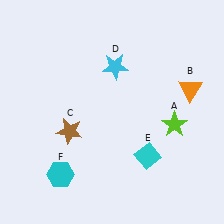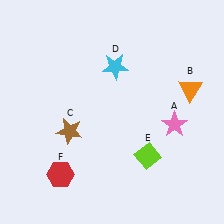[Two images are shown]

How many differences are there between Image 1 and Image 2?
There are 3 differences between the two images.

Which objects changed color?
A changed from lime to pink. E changed from cyan to lime. F changed from cyan to red.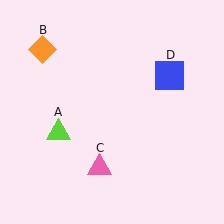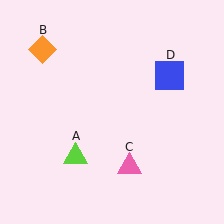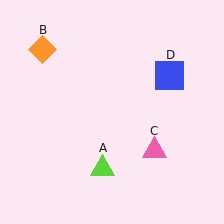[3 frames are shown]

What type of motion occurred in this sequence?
The lime triangle (object A), pink triangle (object C) rotated counterclockwise around the center of the scene.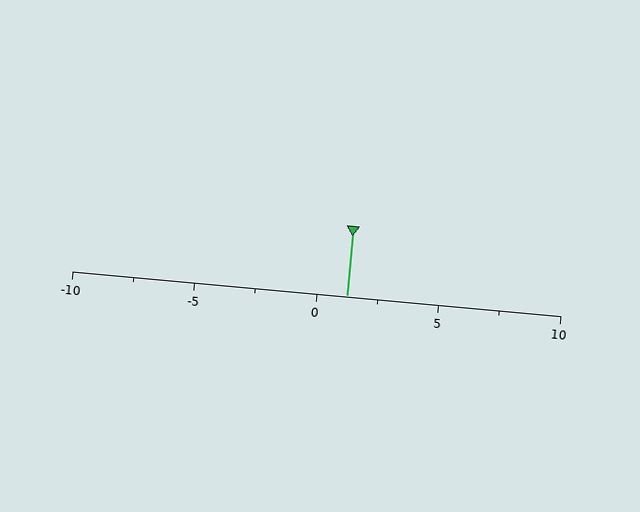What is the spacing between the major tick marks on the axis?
The major ticks are spaced 5 apart.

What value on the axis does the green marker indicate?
The marker indicates approximately 1.2.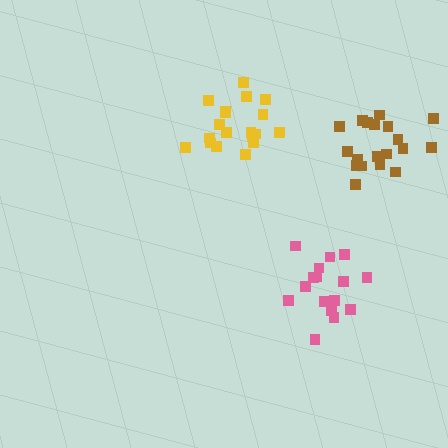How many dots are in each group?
Group 1: 19 dots, Group 2: 19 dots, Group 3: 16 dots (54 total).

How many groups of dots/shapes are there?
There are 3 groups.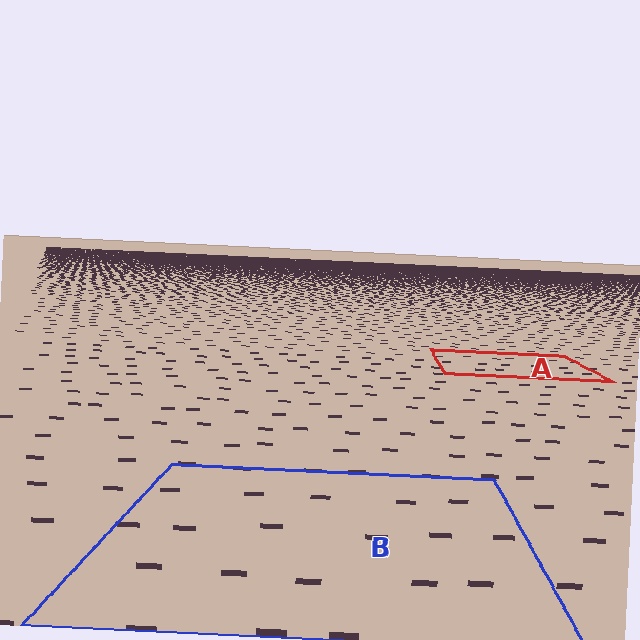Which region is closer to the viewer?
Region B is closer. The texture elements there are larger and more spread out.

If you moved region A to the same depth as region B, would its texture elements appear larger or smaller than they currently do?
They would appear larger. At a closer depth, the same texture elements are projected at a bigger on-screen size.